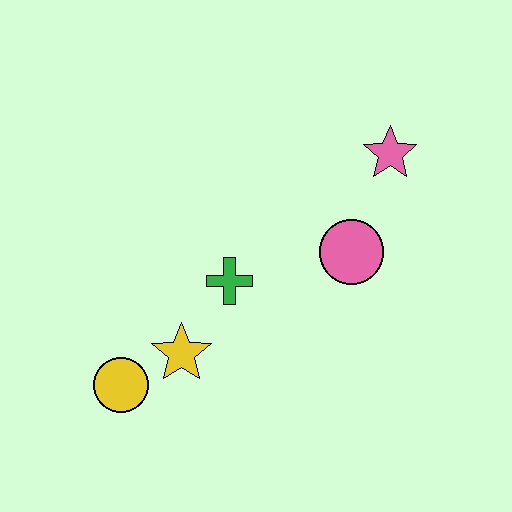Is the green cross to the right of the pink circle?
No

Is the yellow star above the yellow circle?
Yes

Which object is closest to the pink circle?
The pink star is closest to the pink circle.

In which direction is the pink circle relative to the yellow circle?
The pink circle is to the right of the yellow circle.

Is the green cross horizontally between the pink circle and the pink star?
No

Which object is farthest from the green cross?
The pink star is farthest from the green cross.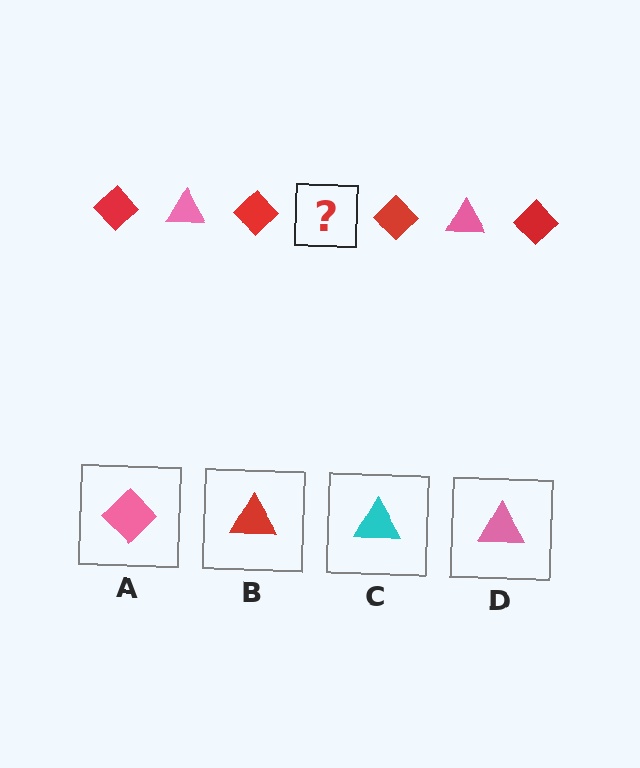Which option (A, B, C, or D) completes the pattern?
D.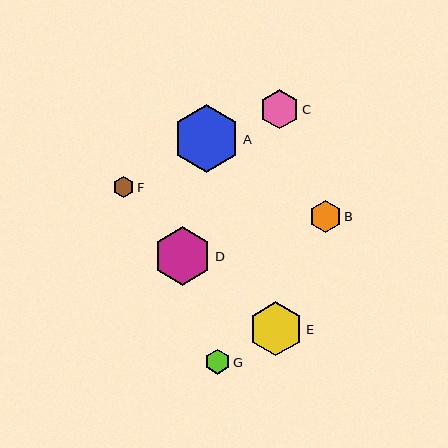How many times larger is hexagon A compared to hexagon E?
Hexagon A is approximately 1.2 times the size of hexagon E.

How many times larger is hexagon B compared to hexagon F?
Hexagon B is approximately 1.5 times the size of hexagon F.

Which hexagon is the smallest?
Hexagon F is the smallest with a size of approximately 21 pixels.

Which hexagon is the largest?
Hexagon A is the largest with a size of approximately 68 pixels.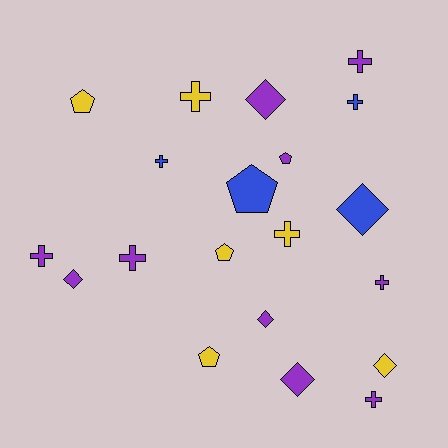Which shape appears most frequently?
Cross, with 9 objects.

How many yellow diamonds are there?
There is 1 yellow diamond.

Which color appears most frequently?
Purple, with 10 objects.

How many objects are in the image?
There are 20 objects.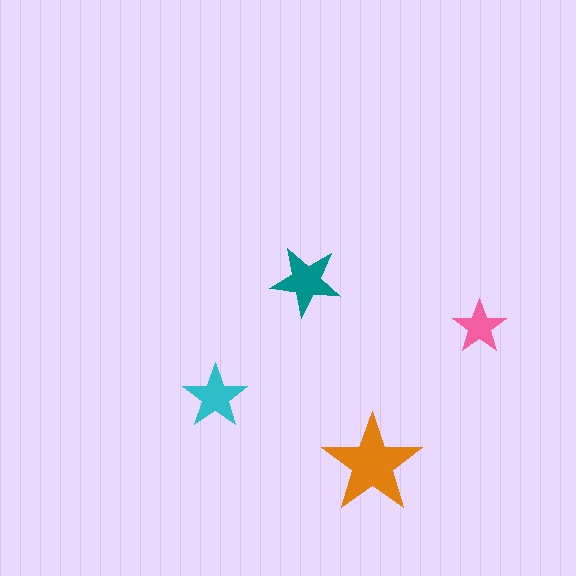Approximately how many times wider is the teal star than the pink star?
About 1.5 times wider.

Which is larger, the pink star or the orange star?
The orange one.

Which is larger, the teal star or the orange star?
The orange one.